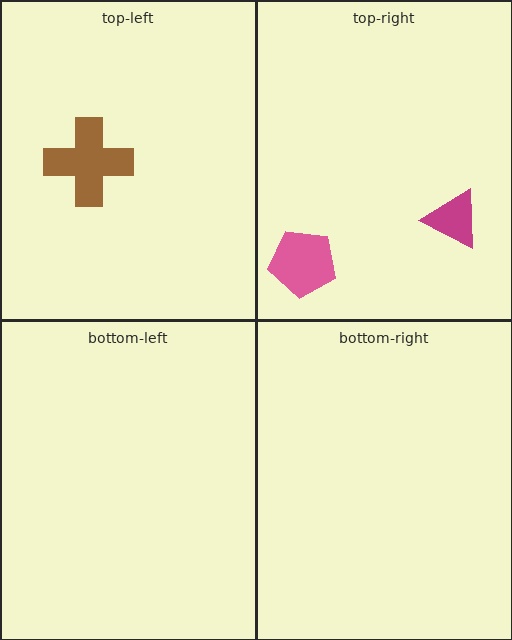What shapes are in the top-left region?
The brown cross.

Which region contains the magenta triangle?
The top-right region.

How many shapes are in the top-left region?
1.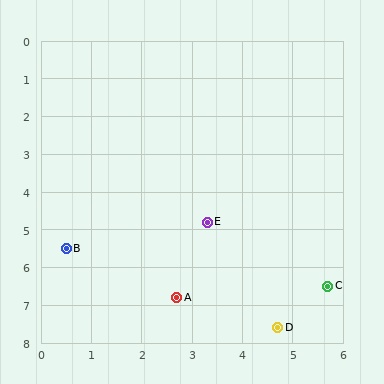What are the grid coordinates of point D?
Point D is at approximately (4.7, 7.6).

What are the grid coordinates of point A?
Point A is at approximately (2.7, 6.8).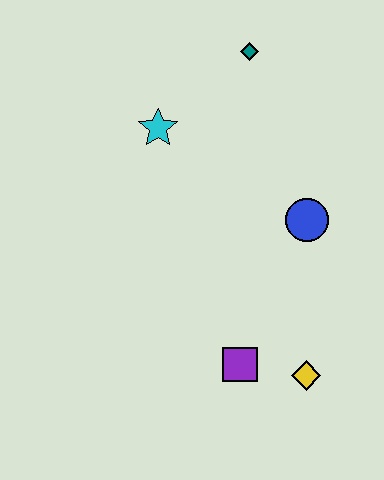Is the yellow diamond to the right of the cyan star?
Yes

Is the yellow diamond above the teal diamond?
No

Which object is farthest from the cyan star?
The yellow diamond is farthest from the cyan star.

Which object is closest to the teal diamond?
The cyan star is closest to the teal diamond.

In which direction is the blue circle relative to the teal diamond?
The blue circle is below the teal diamond.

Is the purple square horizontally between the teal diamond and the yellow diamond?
No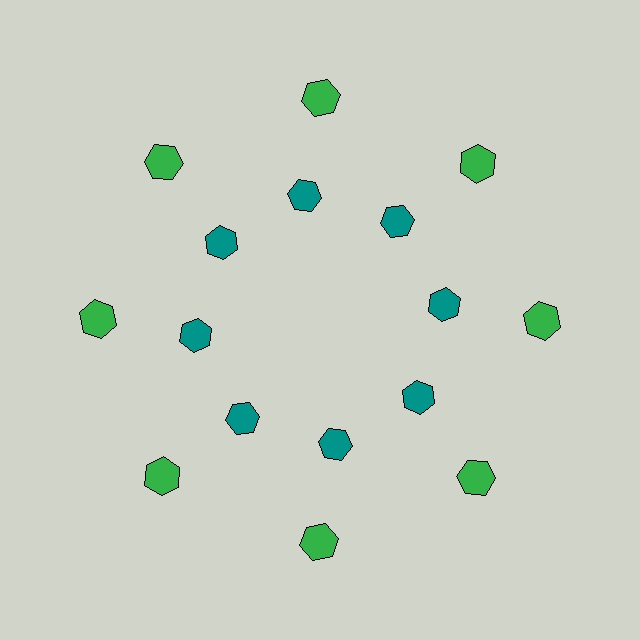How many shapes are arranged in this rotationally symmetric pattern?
There are 16 shapes, arranged in 8 groups of 2.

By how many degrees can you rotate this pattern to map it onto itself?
The pattern maps onto itself every 45 degrees of rotation.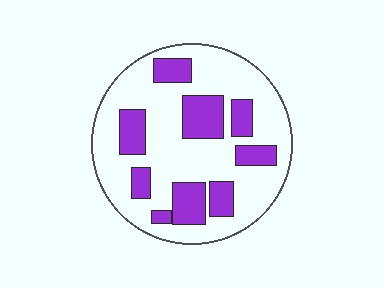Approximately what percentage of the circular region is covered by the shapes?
Approximately 30%.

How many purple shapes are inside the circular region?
9.